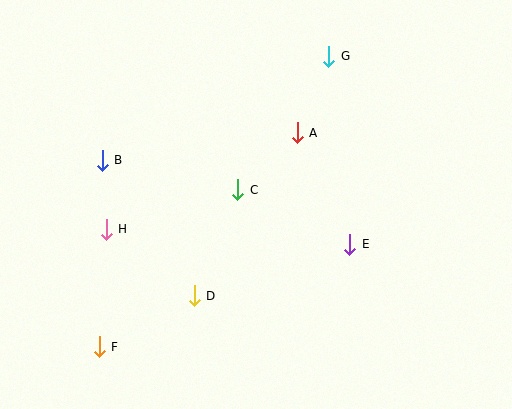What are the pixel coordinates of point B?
Point B is at (102, 160).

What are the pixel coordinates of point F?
Point F is at (99, 347).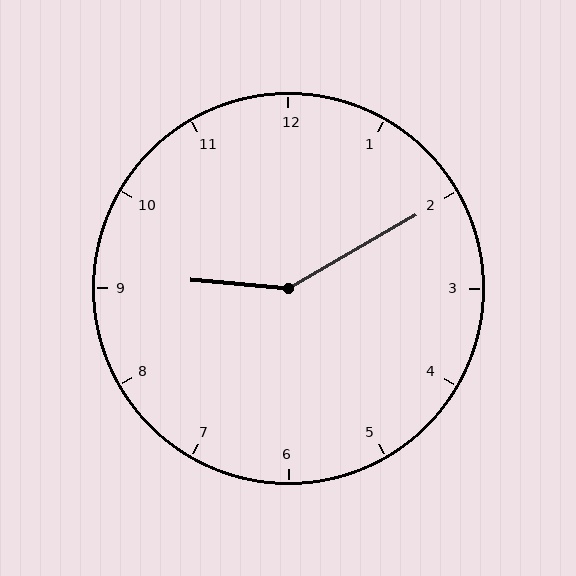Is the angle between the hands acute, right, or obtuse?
It is obtuse.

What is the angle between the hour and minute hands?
Approximately 145 degrees.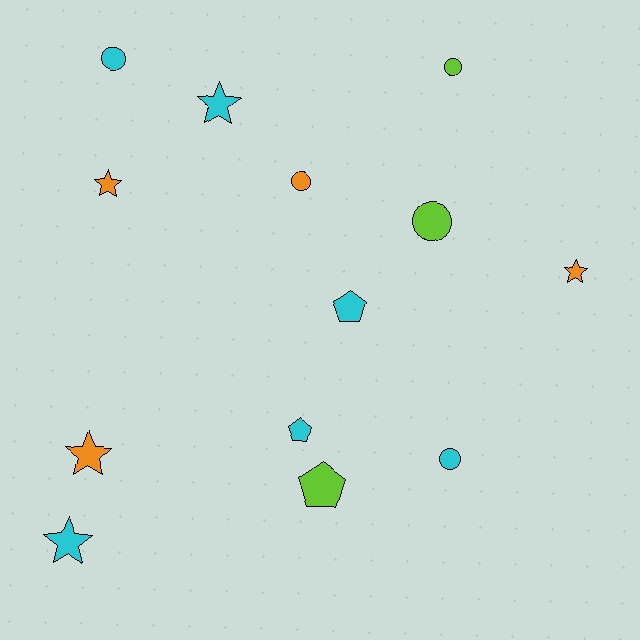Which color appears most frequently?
Cyan, with 6 objects.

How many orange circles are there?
There is 1 orange circle.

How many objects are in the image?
There are 13 objects.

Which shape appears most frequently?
Star, with 5 objects.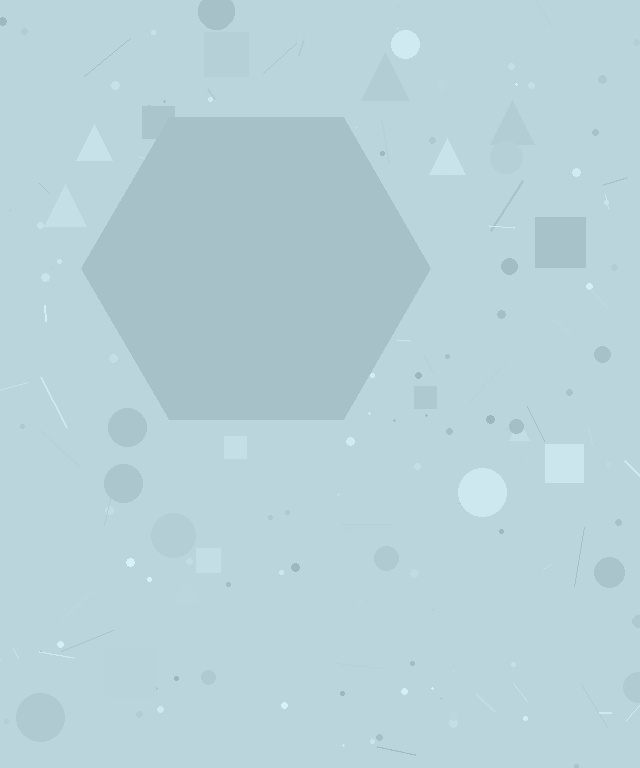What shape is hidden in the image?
A hexagon is hidden in the image.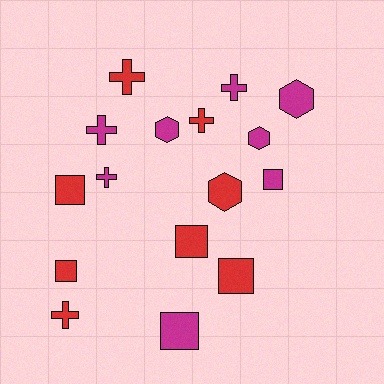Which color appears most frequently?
Magenta, with 8 objects.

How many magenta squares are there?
There are 2 magenta squares.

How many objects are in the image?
There are 16 objects.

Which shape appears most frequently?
Cross, with 6 objects.